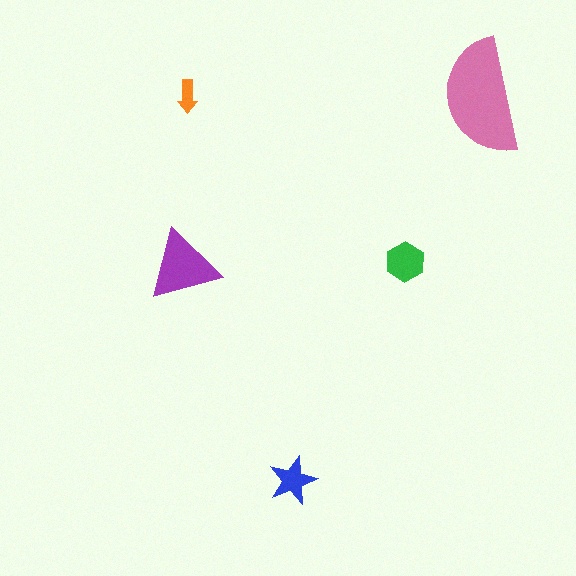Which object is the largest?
The pink semicircle.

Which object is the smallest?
The orange arrow.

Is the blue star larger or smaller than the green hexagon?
Smaller.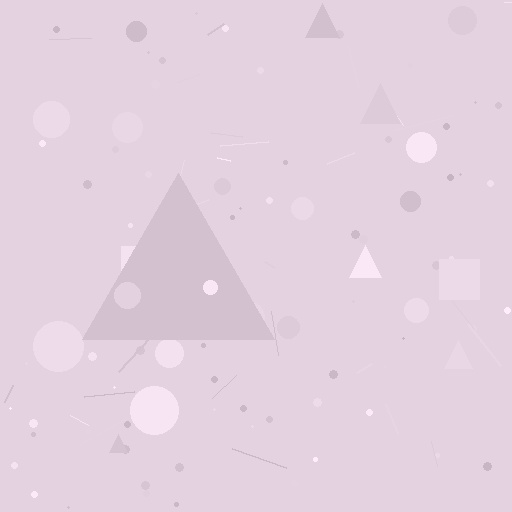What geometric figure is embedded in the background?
A triangle is embedded in the background.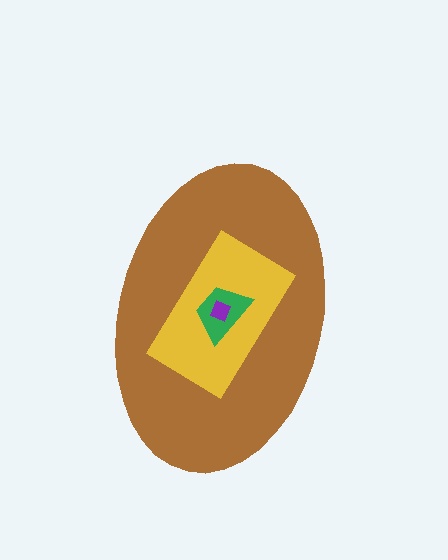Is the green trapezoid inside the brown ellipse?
Yes.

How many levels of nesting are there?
4.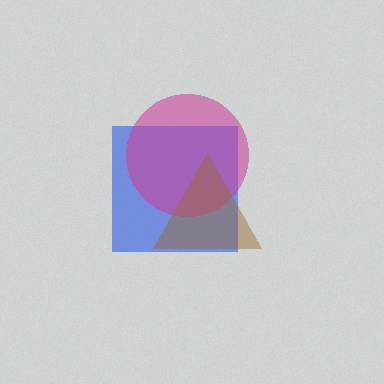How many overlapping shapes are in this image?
There are 3 overlapping shapes in the image.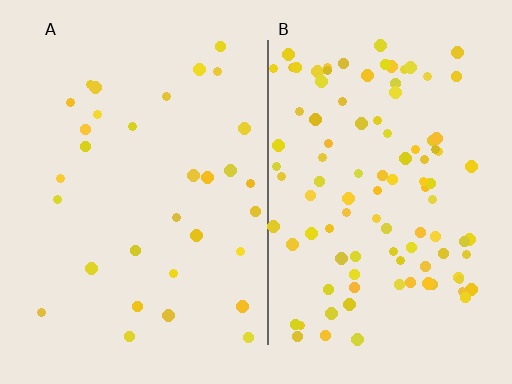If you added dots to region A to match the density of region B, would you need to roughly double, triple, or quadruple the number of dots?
Approximately triple.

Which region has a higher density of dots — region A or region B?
B (the right).